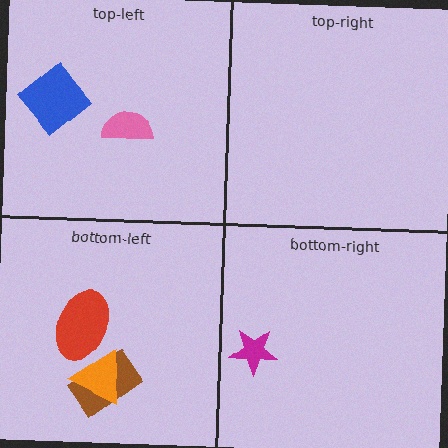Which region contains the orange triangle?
The bottom-left region.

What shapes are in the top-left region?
The blue diamond, the pink semicircle.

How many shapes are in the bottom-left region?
3.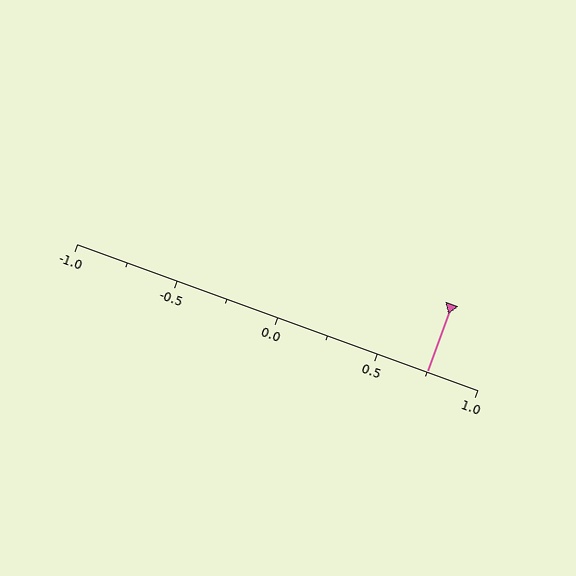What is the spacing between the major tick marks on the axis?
The major ticks are spaced 0.5 apart.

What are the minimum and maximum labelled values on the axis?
The axis runs from -1.0 to 1.0.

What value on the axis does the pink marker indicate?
The marker indicates approximately 0.75.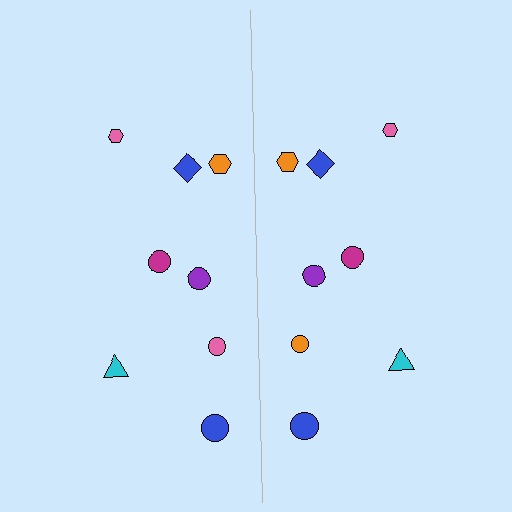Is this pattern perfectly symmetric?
No, the pattern is not perfectly symmetric. The orange circle on the right side breaks the symmetry — its mirror counterpart is pink.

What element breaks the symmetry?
The orange circle on the right side breaks the symmetry — its mirror counterpart is pink.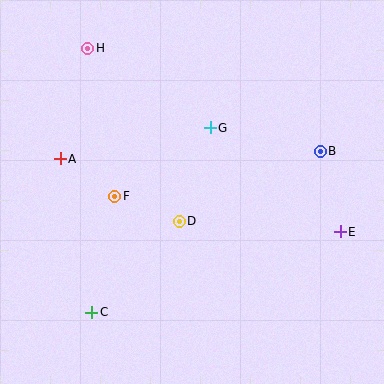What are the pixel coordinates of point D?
Point D is at (179, 221).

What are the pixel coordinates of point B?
Point B is at (320, 151).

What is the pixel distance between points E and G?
The distance between E and G is 167 pixels.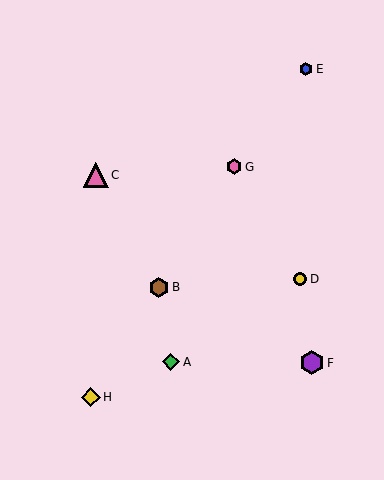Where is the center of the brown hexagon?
The center of the brown hexagon is at (159, 287).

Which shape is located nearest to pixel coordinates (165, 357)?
The green diamond (labeled A) at (171, 362) is nearest to that location.